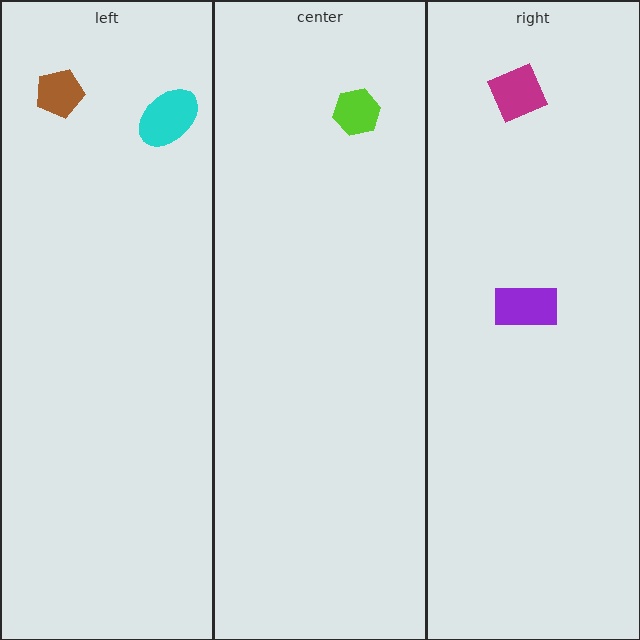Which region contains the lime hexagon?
The center region.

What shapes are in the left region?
The cyan ellipse, the brown pentagon.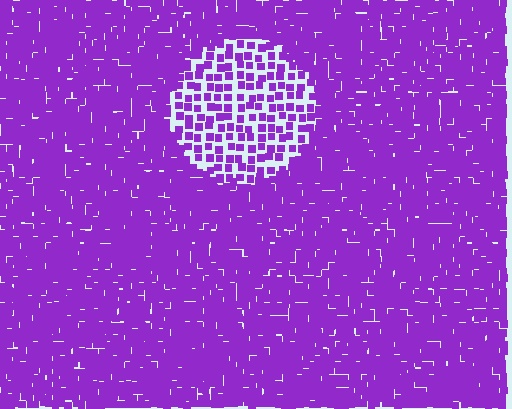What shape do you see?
I see a circle.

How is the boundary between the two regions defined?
The boundary is defined by a change in element density (approximately 2.4x ratio). All elements are the same color, size, and shape.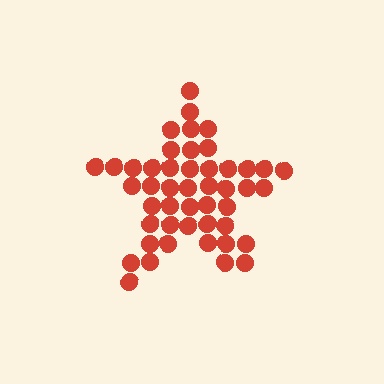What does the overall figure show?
The overall figure shows a star.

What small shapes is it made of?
It is made of small circles.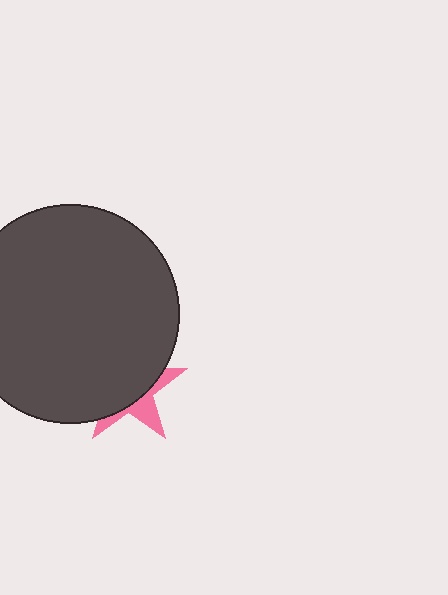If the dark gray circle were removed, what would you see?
You would see the complete pink star.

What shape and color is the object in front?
The object in front is a dark gray circle.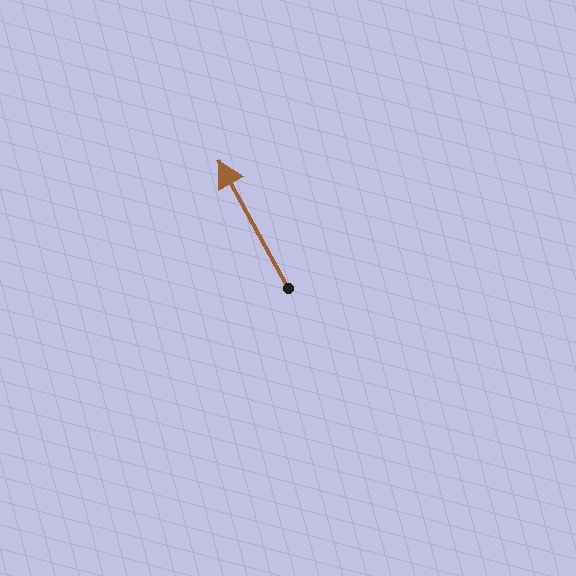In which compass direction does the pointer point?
Northwest.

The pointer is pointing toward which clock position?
Roughly 11 o'clock.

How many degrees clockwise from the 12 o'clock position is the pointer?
Approximately 331 degrees.